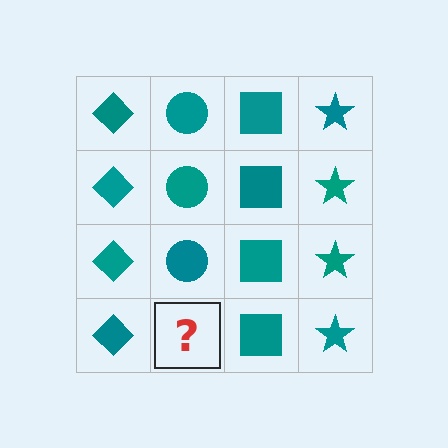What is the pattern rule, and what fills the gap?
The rule is that each column has a consistent shape. The gap should be filled with a teal circle.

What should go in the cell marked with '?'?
The missing cell should contain a teal circle.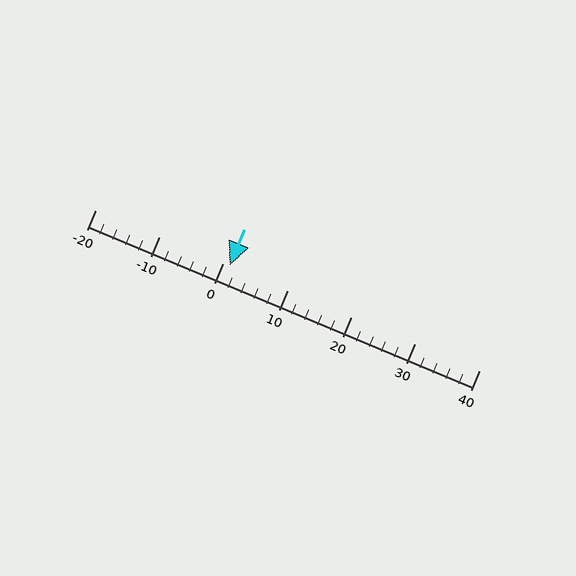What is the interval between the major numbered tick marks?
The major tick marks are spaced 10 units apart.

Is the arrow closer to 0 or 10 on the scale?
The arrow is closer to 0.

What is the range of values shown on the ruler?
The ruler shows values from -20 to 40.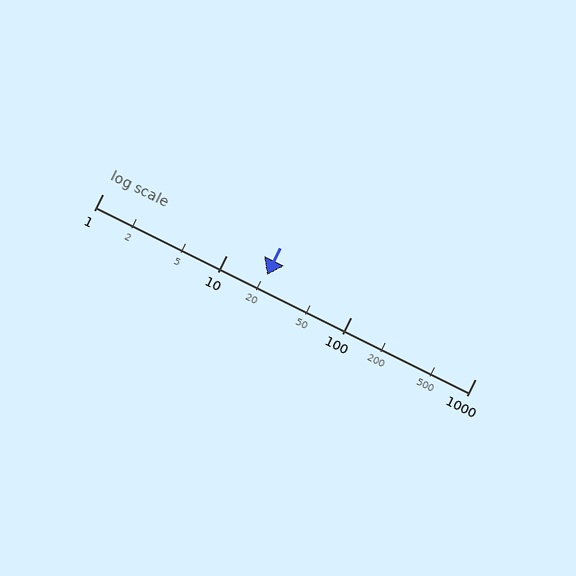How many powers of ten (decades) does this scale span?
The scale spans 3 decades, from 1 to 1000.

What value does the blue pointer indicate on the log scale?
The pointer indicates approximately 21.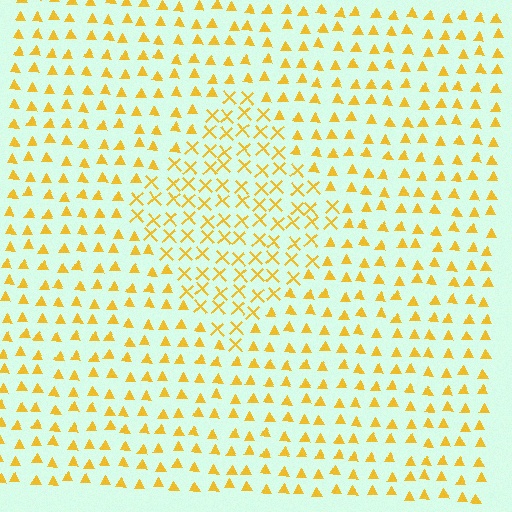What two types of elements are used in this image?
The image uses X marks inside the diamond region and triangles outside it.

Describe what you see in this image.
The image is filled with small yellow elements arranged in a uniform grid. A diamond-shaped region contains X marks, while the surrounding area contains triangles. The boundary is defined purely by the change in element shape.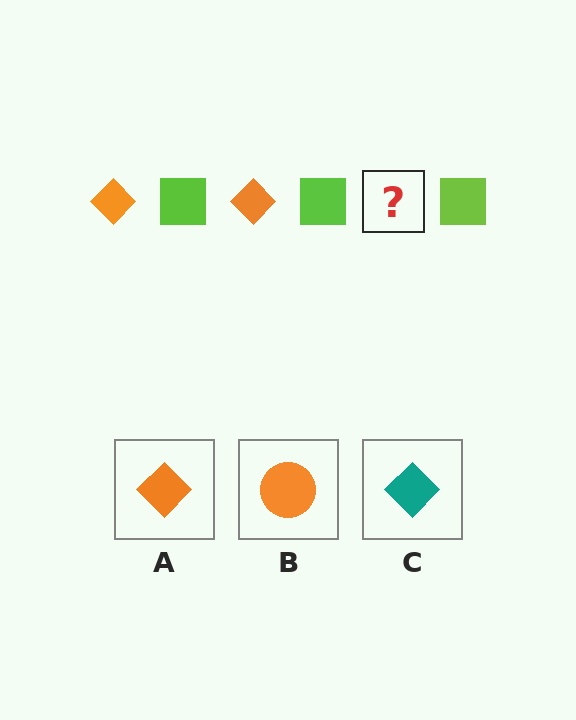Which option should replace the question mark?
Option A.